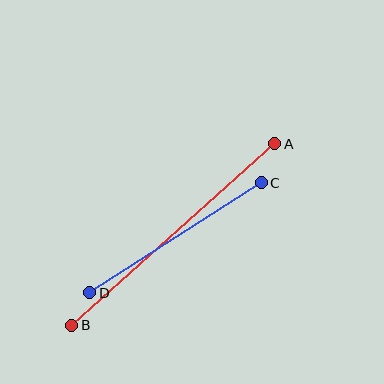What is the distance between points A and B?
The distance is approximately 272 pixels.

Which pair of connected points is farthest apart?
Points A and B are farthest apart.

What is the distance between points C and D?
The distance is approximately 204 pixels.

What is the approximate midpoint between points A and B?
The midpoint is at approximately (173, 234) pixels.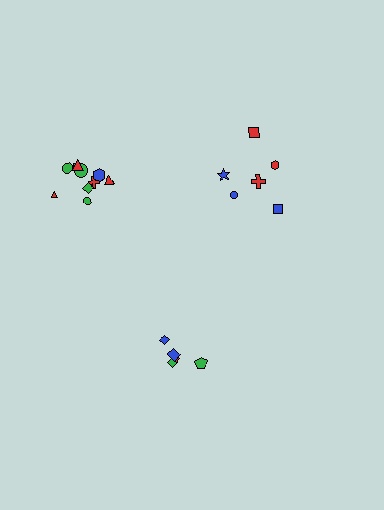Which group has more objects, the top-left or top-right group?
The top-left group.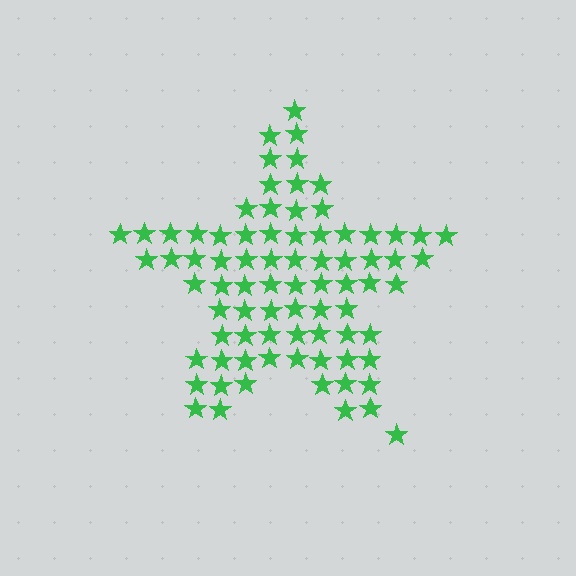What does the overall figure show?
The overall figure shows a star.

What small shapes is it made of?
It is made of small stars.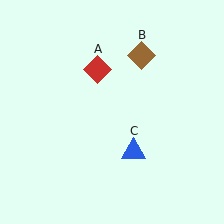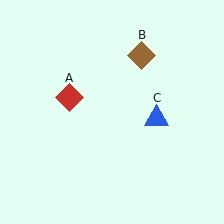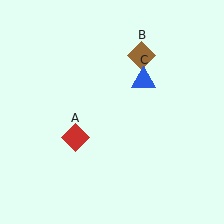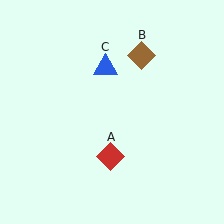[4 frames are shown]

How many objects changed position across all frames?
2 objects changed position: red diamond (object A), blue triangle (object C).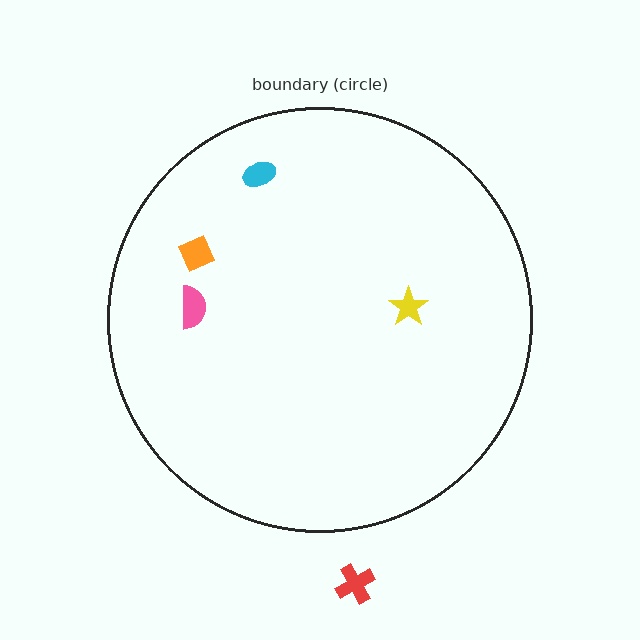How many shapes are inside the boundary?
4 inside, 1 outside.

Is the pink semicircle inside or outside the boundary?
Inside.